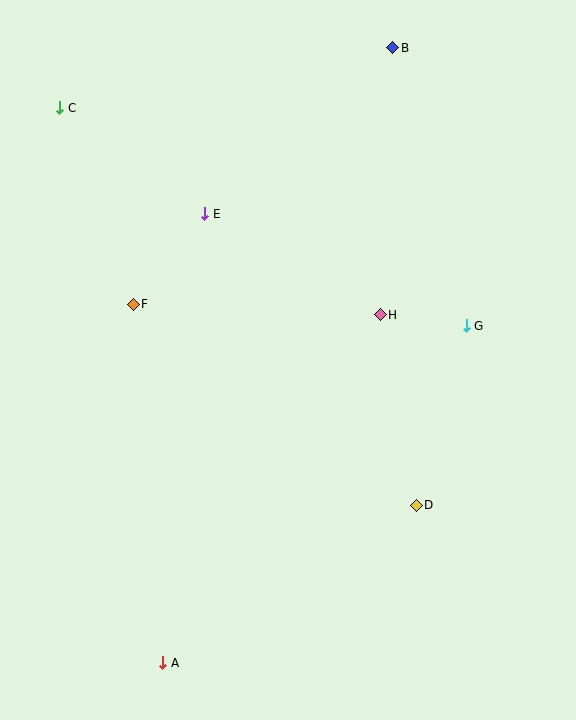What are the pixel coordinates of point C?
Point C is at (60, 108).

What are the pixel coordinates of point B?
Point B is at (393, 48).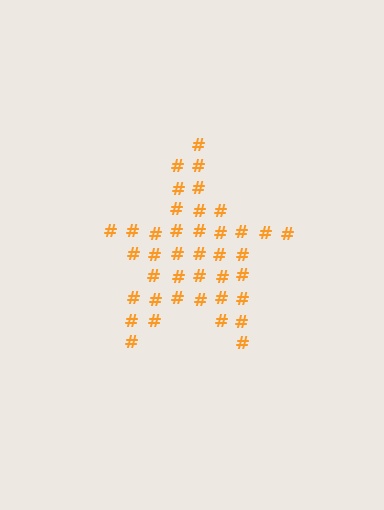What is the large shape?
The large shape is a star.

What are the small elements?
The small elements are hash symbols.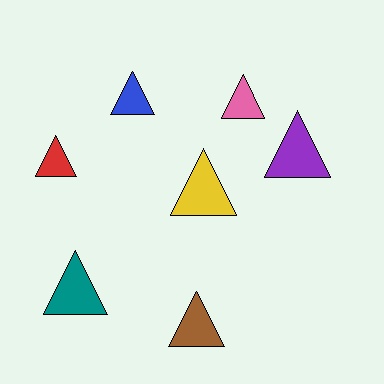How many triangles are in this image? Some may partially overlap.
There are 7 triangles.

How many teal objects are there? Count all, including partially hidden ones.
There is 1 teal object.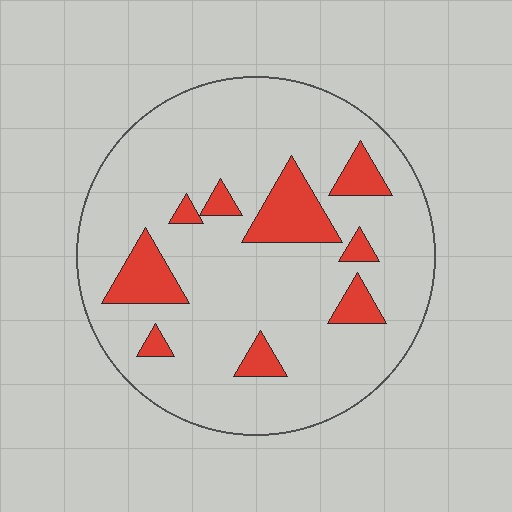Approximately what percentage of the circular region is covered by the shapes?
Approximately 15%.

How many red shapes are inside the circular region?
9.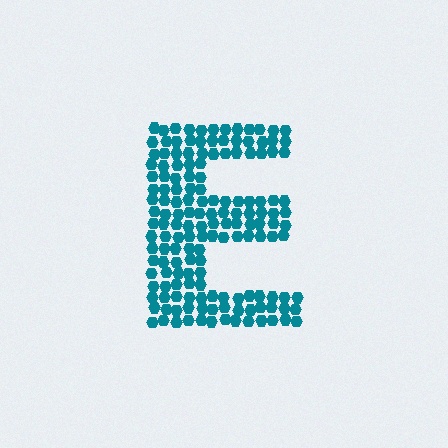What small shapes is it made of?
It is made of small hexagons.